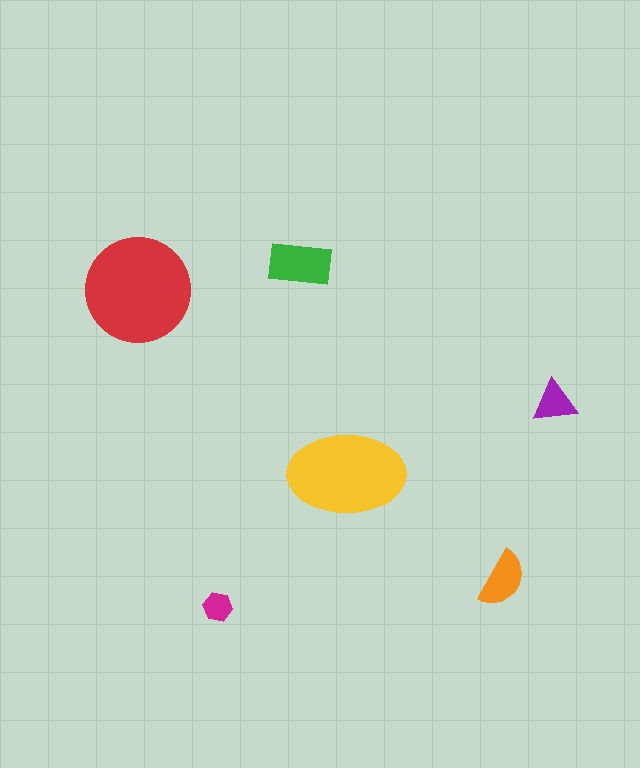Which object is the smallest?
The magenta hexagon.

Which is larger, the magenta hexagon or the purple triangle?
The purple triangle.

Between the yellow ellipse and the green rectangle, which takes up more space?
The yellow ellipse.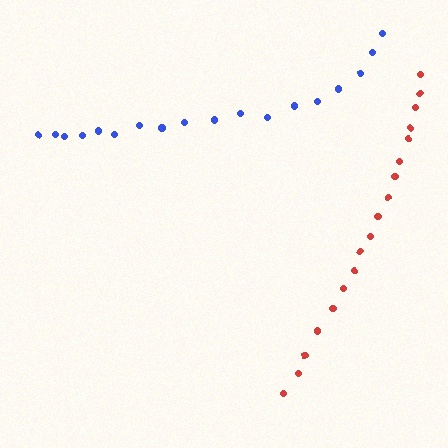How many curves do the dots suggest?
There are 2 distinct paths.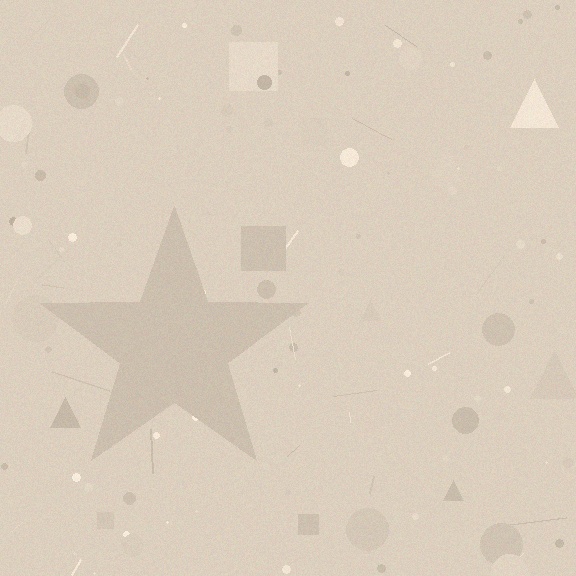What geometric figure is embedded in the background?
A star is embedded in the background.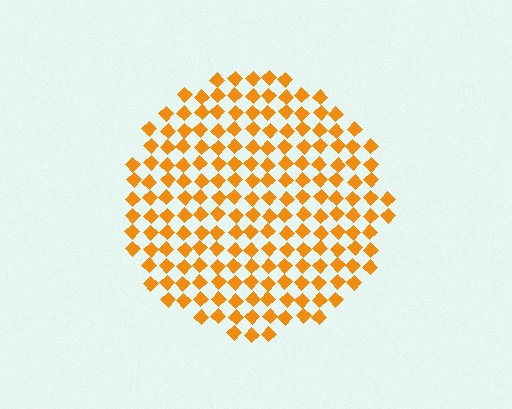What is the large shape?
The large shape is a circle.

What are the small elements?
The small elements are diamonds.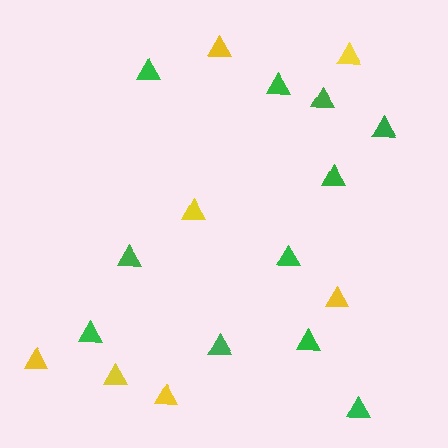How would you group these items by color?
There are 2 groups: one group of yellow triangles (7) and one group of green triangles (11).